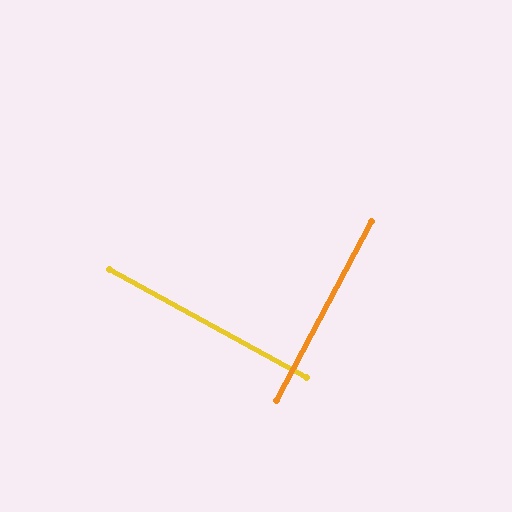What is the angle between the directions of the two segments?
Approximately 89 degrees.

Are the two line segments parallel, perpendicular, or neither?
Perpendicular — they meet at approximately 89°.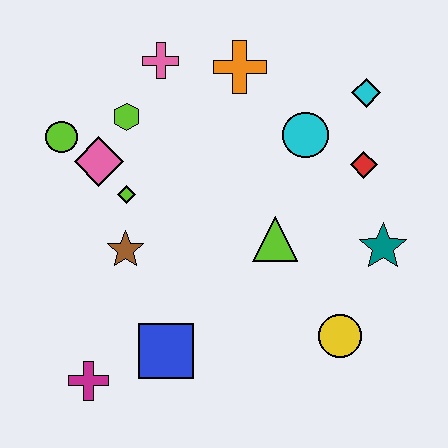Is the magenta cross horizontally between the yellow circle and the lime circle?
Yes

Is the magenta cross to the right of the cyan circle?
No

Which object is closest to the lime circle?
The pink diamond is closest to the lime circle.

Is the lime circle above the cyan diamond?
No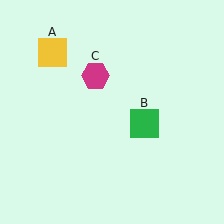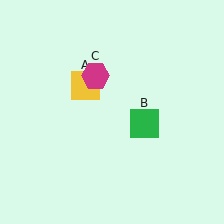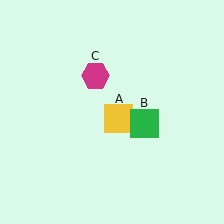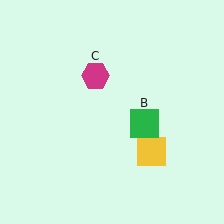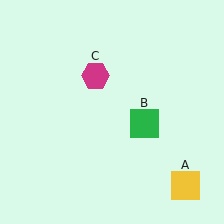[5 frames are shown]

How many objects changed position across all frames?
1 object changed position: yellow square (object A).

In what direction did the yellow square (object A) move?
The yellow square (object A) moved down and to the right.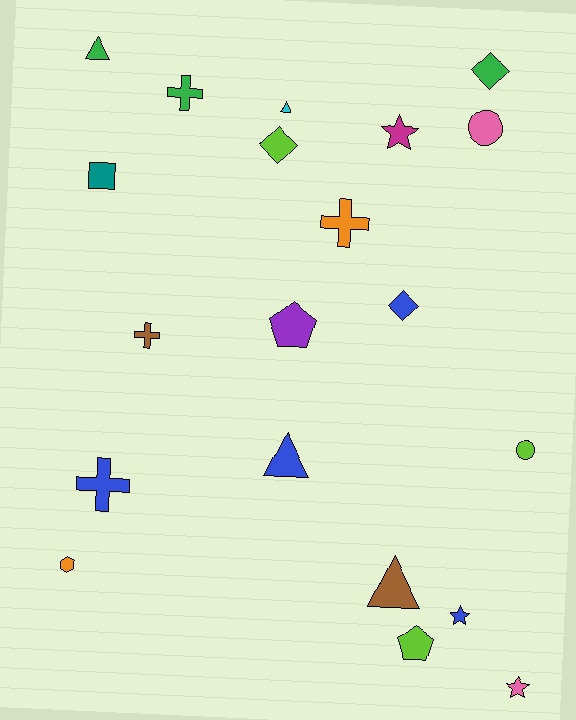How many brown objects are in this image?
There are 2 brown objects.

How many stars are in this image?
There are 3 stars.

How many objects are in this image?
There are 20 objects.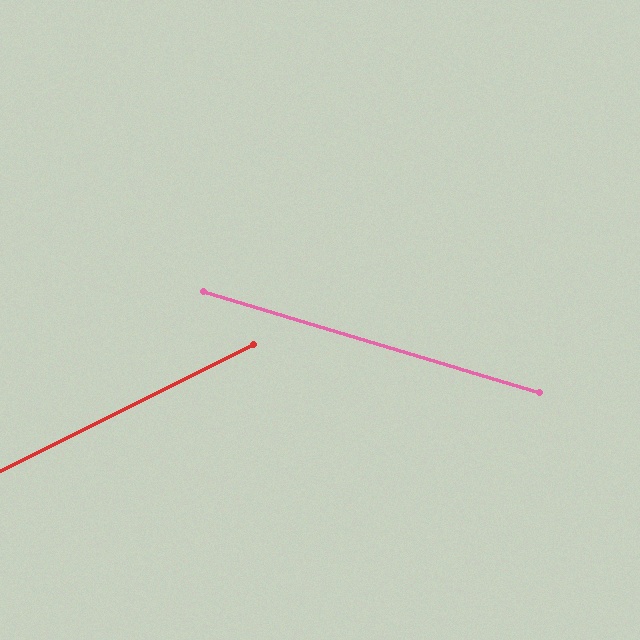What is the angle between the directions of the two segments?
Approximately 43 degrees.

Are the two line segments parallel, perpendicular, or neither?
Neither parallel nor perpendicular — they differ by about 43°.